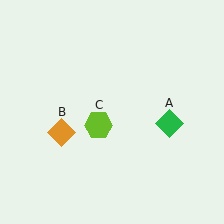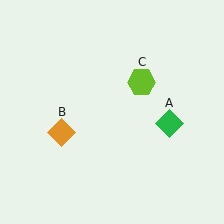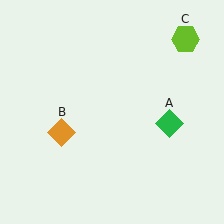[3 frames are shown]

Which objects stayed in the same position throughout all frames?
Green diamond (object A) and orange diamond (object B) remained stationary.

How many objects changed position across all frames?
1 object changed position: lime hexagon (object C).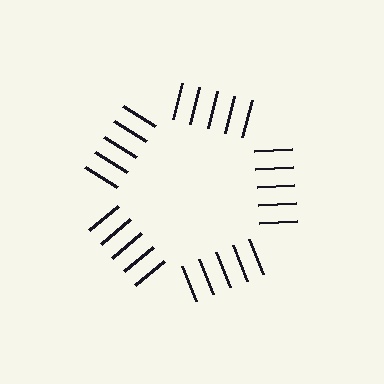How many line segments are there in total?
25 — 5 along each of the 5 edges.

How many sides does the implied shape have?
5 sides — the line-ends trace a pentagon.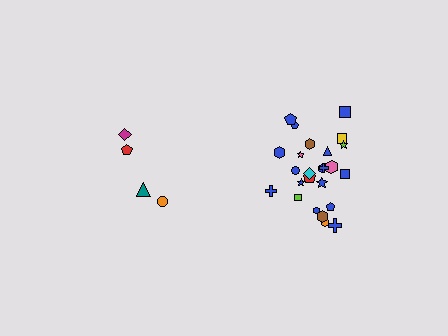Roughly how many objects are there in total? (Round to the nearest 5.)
Roughly 30 objects in total.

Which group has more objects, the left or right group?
The right group.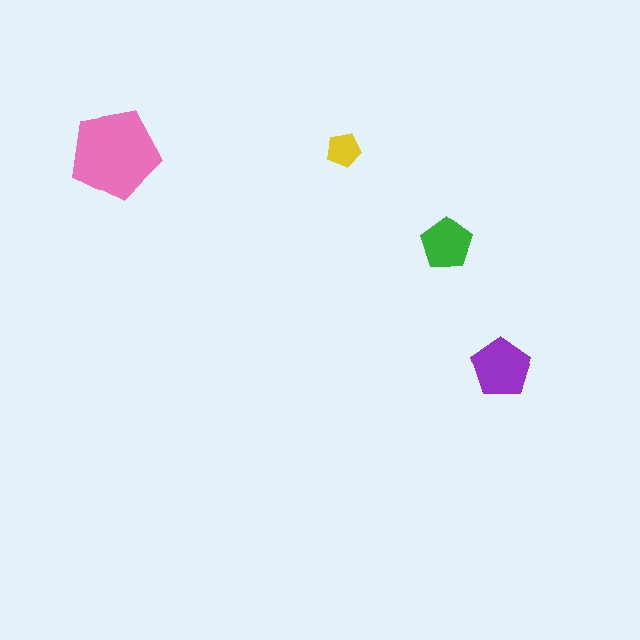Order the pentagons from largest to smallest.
the pink one, the purple one, the green one, the yellow one.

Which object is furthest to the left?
The pink pentagon is leftmost.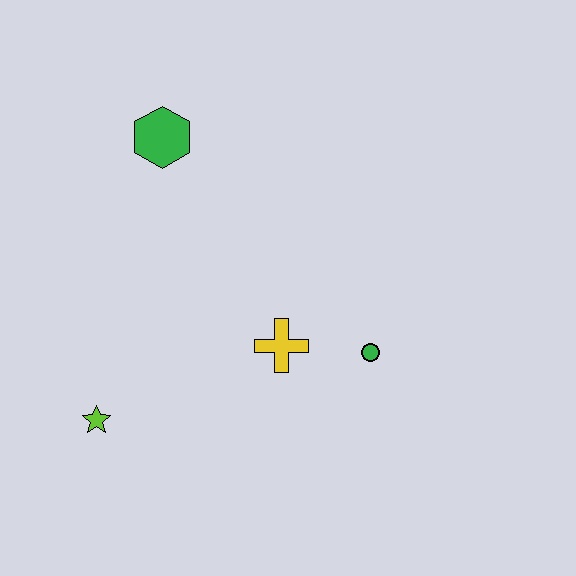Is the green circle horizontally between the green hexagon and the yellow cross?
No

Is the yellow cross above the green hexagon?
No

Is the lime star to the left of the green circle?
Yes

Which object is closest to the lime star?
The yellow cross is closest to the lime star.